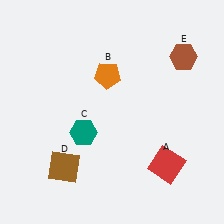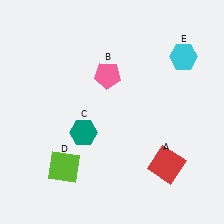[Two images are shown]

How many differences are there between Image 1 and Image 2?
There are 3 differences between the two images.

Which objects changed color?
B changed from orange to pink. D changed from brown to lime. E changed from brown to cyan.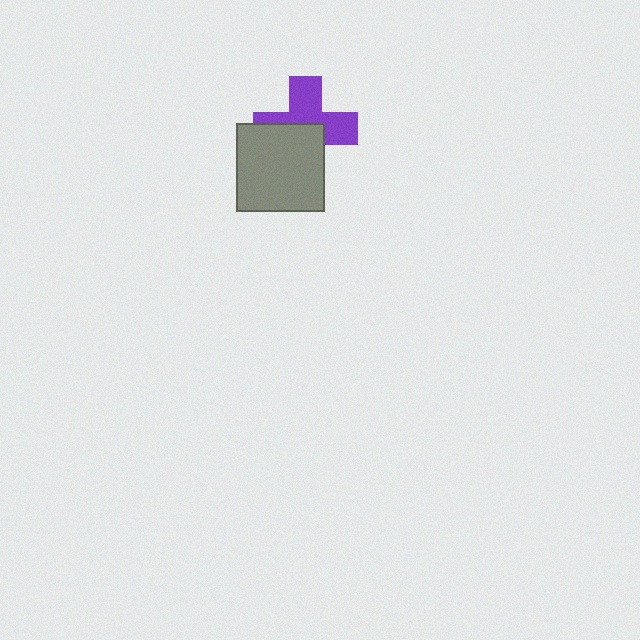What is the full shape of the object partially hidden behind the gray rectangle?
The partially hidden object is a purple cross.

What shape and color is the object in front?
The object in front is a gray rectangle.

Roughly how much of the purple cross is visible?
About half of it is visible (roughly 53%).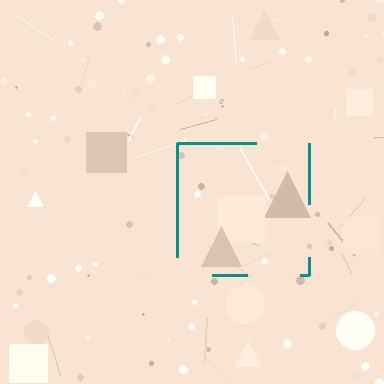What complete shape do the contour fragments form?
The contour fragments form a square.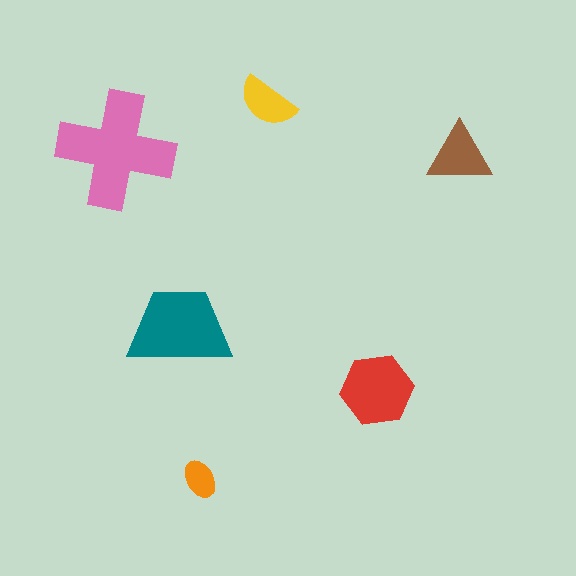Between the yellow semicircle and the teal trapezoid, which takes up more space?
The teal trapezoid.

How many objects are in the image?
There are 6 objects in the image.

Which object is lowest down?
The orange ellipse is bottommost.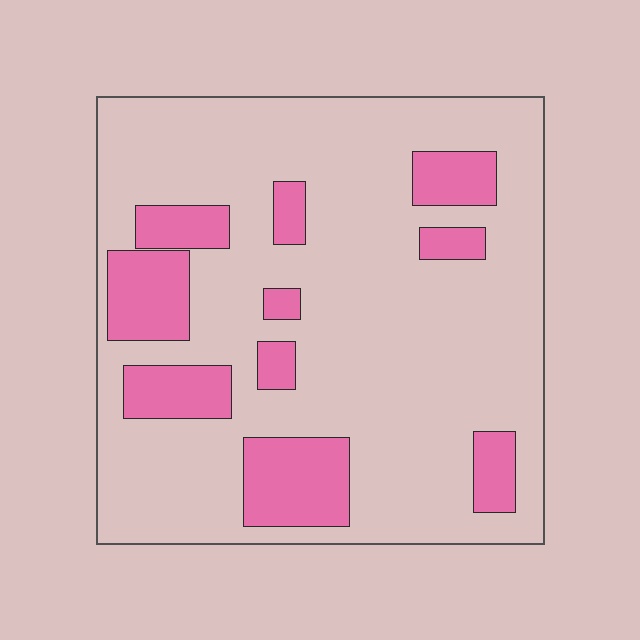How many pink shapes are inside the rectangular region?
10.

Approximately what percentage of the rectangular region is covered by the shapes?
Approximately 20%.